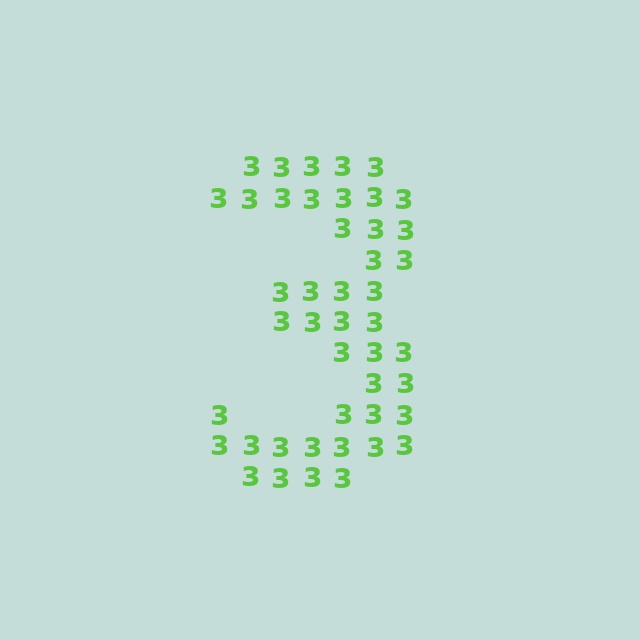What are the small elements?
The small elements are digit 3's.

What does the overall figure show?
The overall figure shows the digit 3.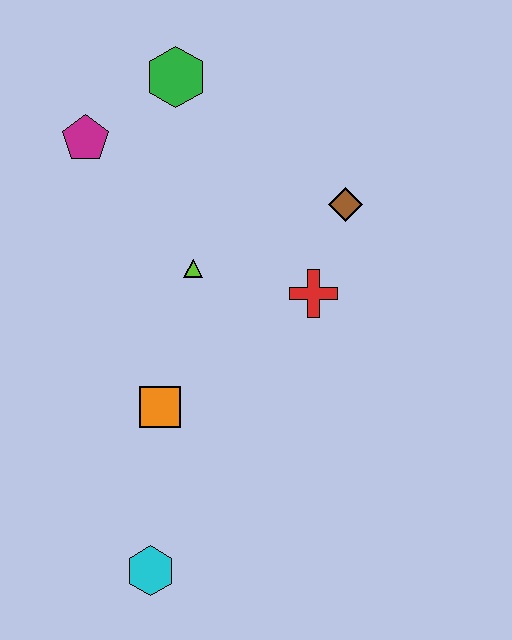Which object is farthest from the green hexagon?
The cyan hexagon is farthest from the green hexagon.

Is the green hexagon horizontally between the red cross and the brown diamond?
No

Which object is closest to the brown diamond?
The red cross is closest to the brown diamond.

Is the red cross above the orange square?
Yes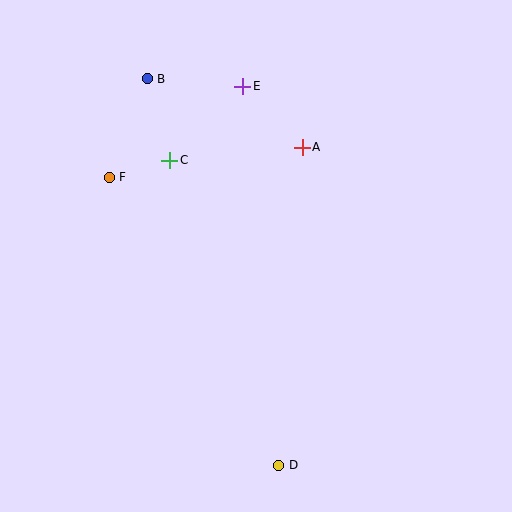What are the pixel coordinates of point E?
Point E is at (243, 86).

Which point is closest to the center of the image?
Point A at (302, 147) is closest to the center.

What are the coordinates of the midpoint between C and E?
The midpoint between C and E is at (206, 123).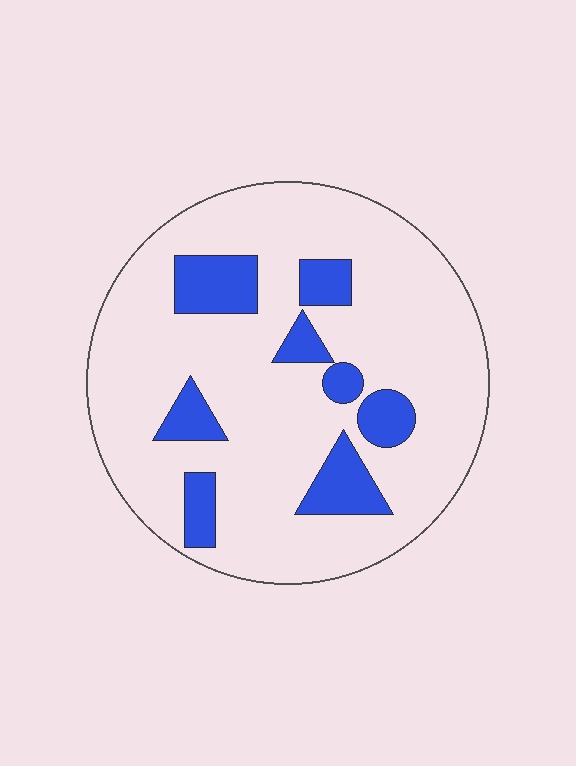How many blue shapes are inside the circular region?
8.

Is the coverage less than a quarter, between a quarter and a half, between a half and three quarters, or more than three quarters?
Less than a quarter.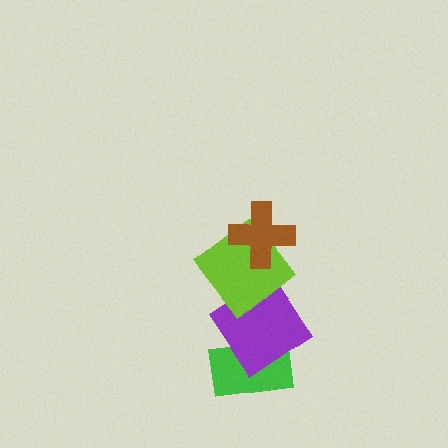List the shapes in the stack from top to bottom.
From top to bottom: the brown cross, the lime diamond, the purple diamond, the green rectangle.